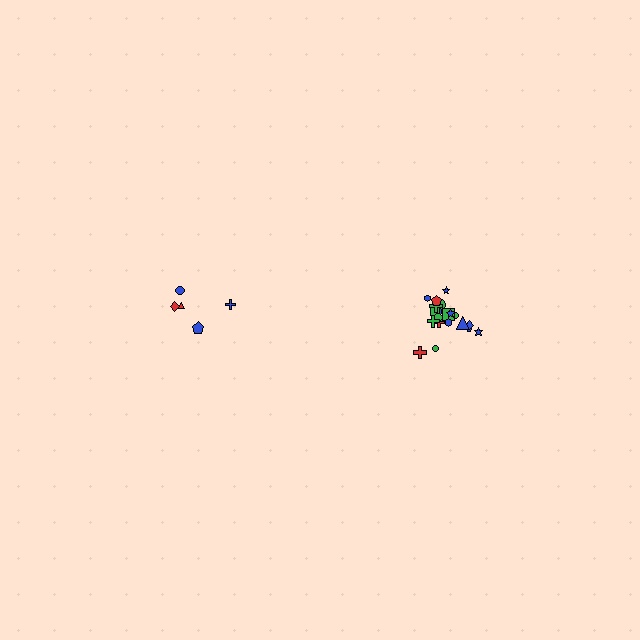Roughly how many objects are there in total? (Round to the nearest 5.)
Roughly 25 objects in total.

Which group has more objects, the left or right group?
The right group.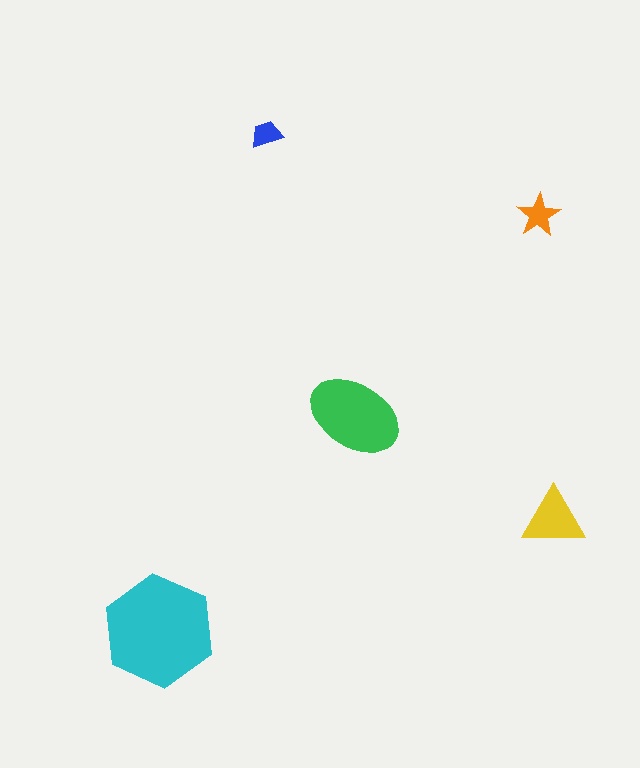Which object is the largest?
The cyan hexagon.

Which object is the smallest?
The blue trapezoid.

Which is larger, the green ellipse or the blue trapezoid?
The green ellipse.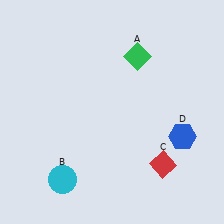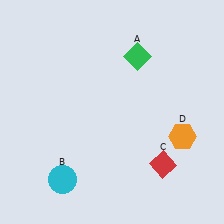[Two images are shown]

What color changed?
The hexagon (D) changed from blue in Image 1 to orange in Image 2.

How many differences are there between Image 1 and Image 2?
There is 1 difference between the two images.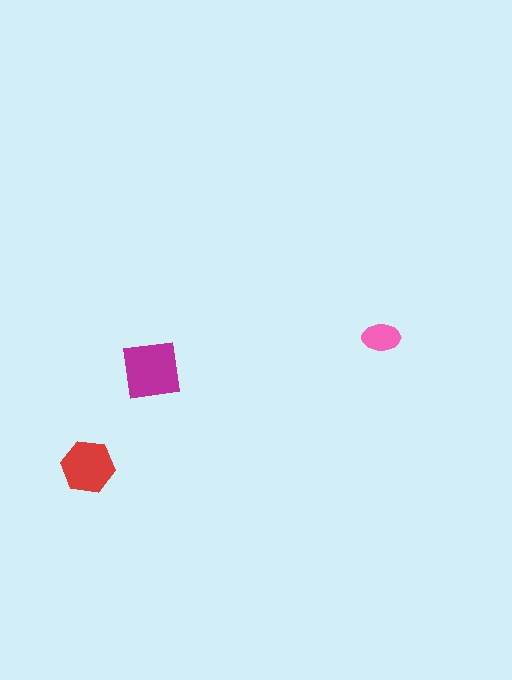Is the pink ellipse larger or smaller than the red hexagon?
Smaller.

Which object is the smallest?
The pink ellipse.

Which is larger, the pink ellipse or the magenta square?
The magenta square.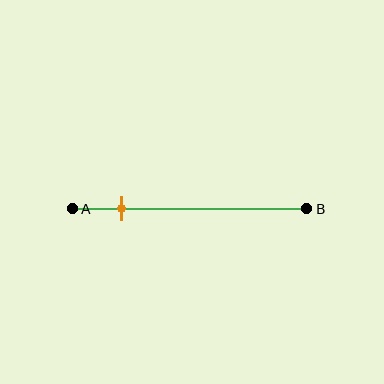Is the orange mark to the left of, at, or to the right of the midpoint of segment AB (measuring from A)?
The orange mark is to the left of the midpoint of segment AB.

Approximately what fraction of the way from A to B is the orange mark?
The orange mark is approximately 20% of the way from A to B.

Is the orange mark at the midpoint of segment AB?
No, the mark is at about 20% from A, not at the 50% midpoint.